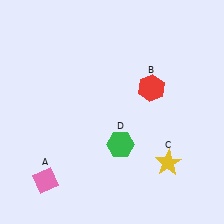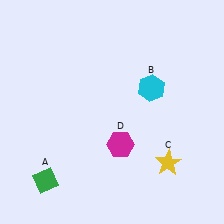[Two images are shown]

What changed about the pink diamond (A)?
In Image 1, A is pink. In Image 2, it changed to green.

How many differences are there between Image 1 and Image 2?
There are 3 differences between the two images.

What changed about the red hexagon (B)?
In Image 1, B is red. In Image 2, it changed to cyan.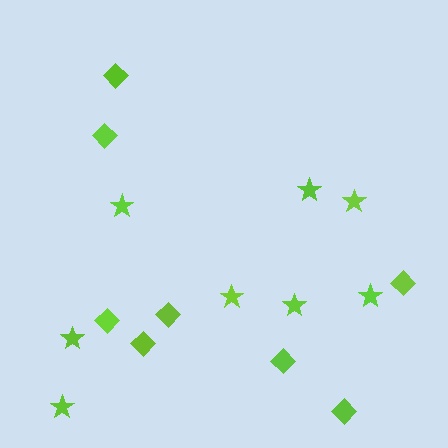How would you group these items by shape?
There are 2 groups: one group of diamonds (8) and one group of stars (8).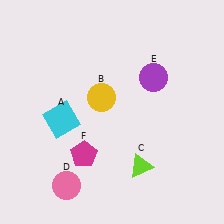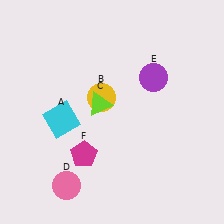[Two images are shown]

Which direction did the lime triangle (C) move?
The lime triangle (C) moved up.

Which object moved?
The lime triangle (C) moved up.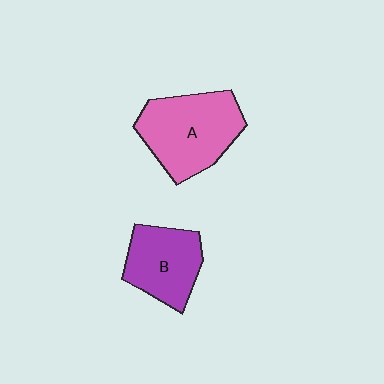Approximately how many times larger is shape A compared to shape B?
Approximately 1.4 times.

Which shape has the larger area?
Shape A (pink).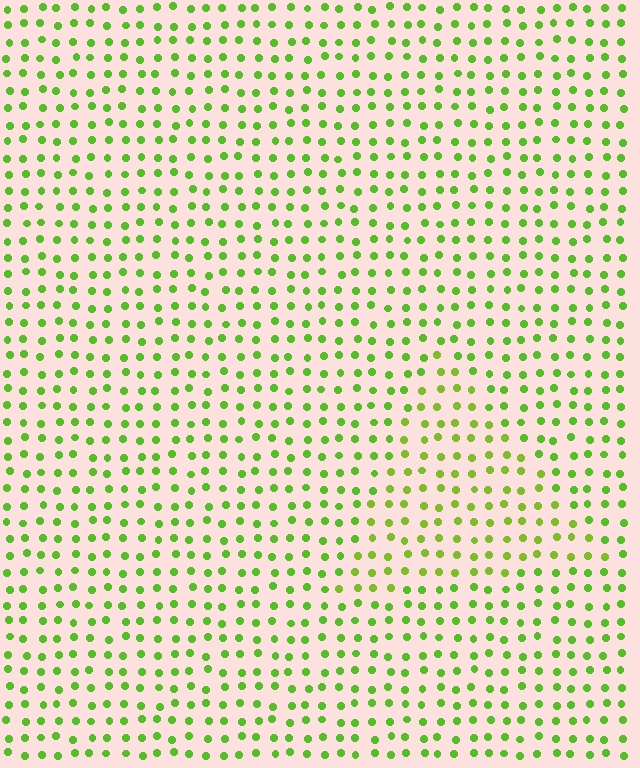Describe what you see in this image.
The image is filled with small lime elements in a uniform arrangement. A triangle-shaped region is visible where the elements are tinted to a slightly different hue, forming a subtle color boundary.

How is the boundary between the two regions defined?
The boundary is defined purely by a slight shift in hue (about 17 degrees). Spacing, size, and orientation are identical on both sides.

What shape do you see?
I see a triangle.